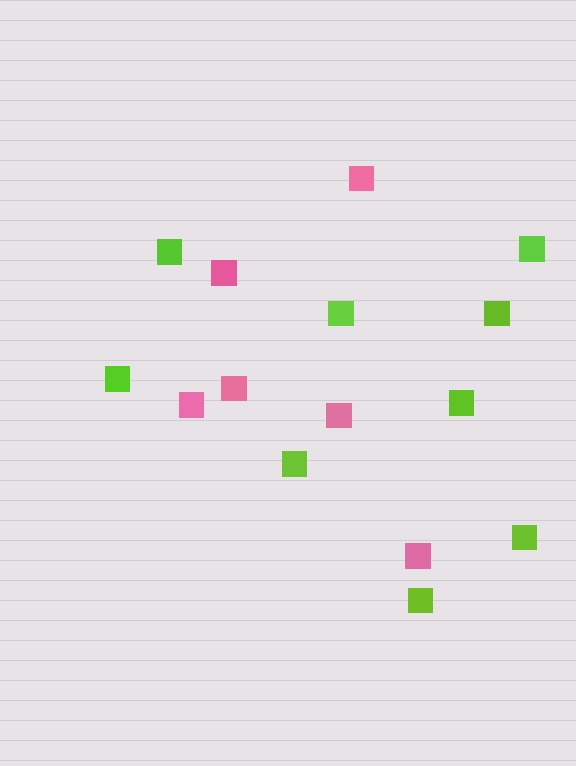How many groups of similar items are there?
There are 2 groups: one group of lime squares (9) and one group of pink squares (6).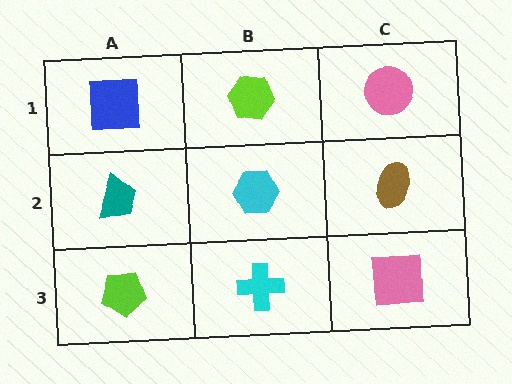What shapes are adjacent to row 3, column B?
A cyan hexagon (row 2, column B), a lime pentagon (row 3, column A), a pink square (row 3, column C).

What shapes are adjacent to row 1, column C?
A brown ellipse (row 2, column C), a lime hexagon (row 1, column B).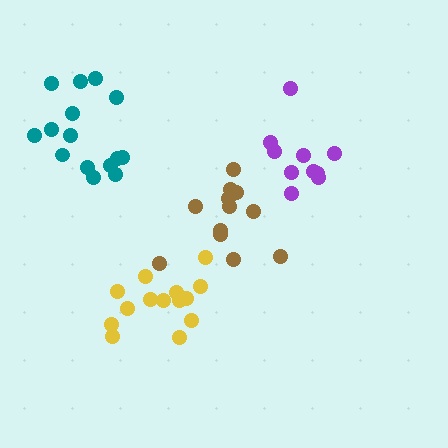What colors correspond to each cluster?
The clusters are colored: teal, yellow, brown, purple.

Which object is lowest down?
The yellow cluster is bottommost.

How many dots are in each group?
Group 1: 15 dots, Group 2: 14 dots, Group 3: 12 dots, Group 4: 10 dots (51 total).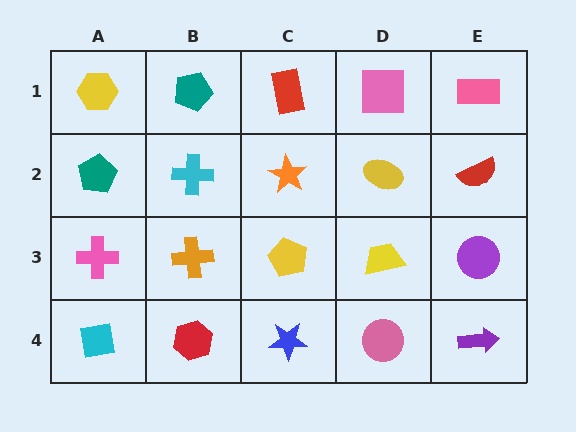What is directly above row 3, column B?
A cyan cross.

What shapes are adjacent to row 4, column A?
A pink cross (row 3, column A), a red hexagon (row 4, column B).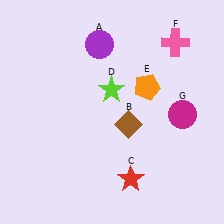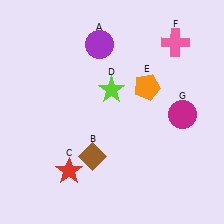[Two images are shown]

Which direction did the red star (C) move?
The red star (C) moved left.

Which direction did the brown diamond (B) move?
The brown diamond (B) moved left.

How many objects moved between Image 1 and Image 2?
2 objects moved between the two images.